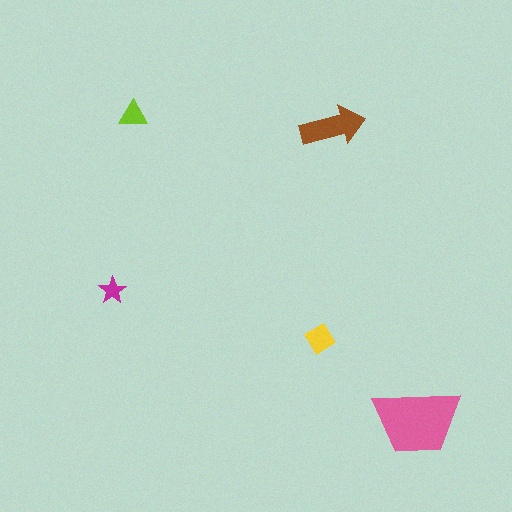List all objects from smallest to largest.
The magenta star, the lime triangle, the yellow diamond, the brown arrow, the pink trapezoid.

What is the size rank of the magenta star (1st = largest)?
5th.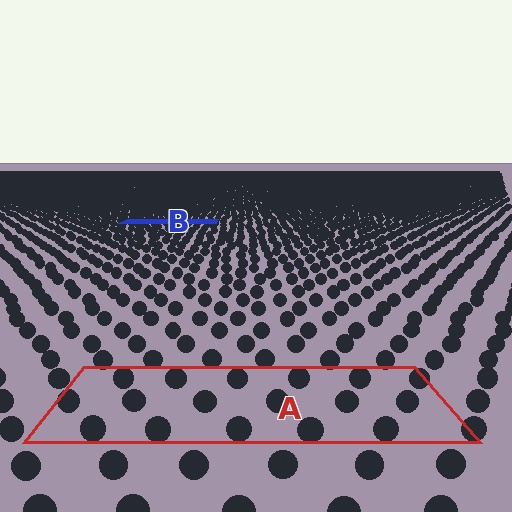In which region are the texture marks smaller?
The texture marks are smaller in region B, because it is farther away.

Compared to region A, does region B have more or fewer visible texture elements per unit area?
Region B has more texture elements per unit area — they are packed more densely because it is farther away.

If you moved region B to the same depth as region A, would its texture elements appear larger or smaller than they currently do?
They would appear larger. At a closer depth, the same texture elements are projected at a bigger on-screen size.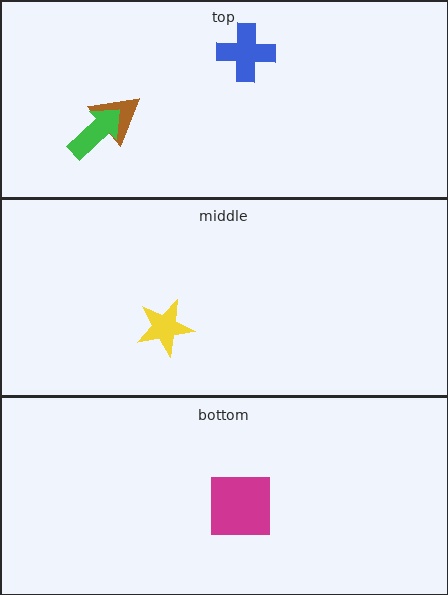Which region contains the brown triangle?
The top region.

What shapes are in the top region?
The brown triangle, the green arrow, the blue cross.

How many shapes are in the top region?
3.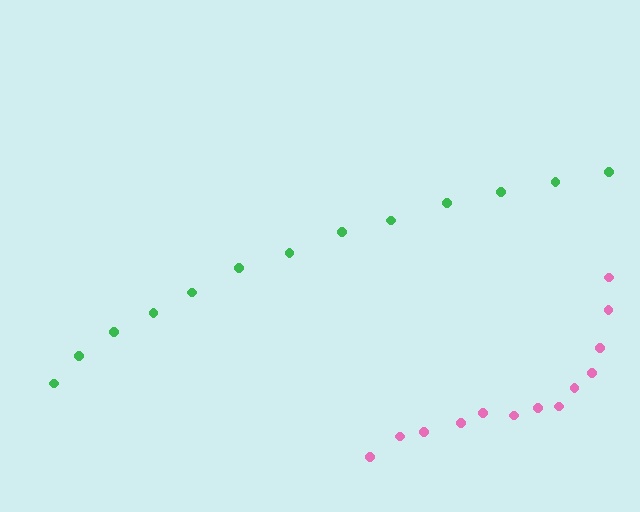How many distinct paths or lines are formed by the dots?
There are 2 distinct paths.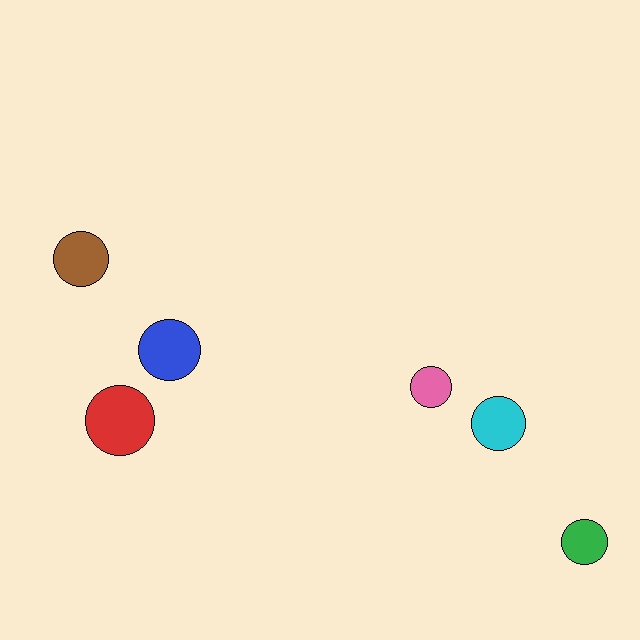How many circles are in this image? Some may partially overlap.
There are 6 circles.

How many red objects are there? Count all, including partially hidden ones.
There is 1 red object.